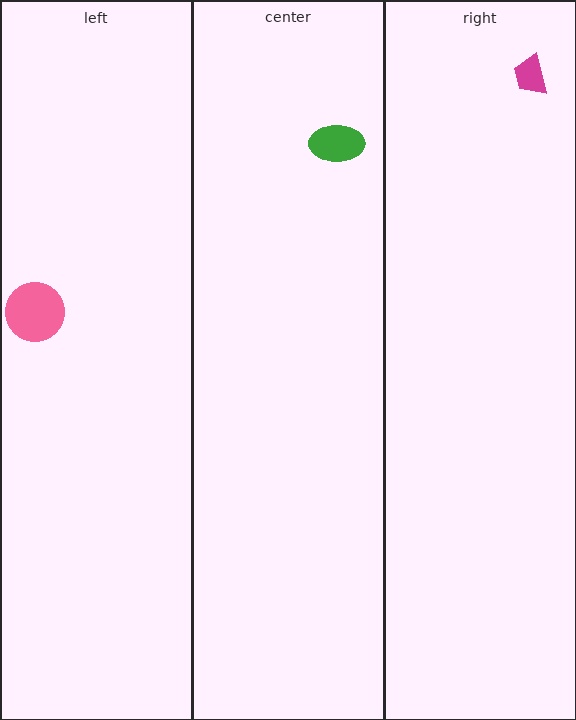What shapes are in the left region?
The pink circle.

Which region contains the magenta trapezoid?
The right region.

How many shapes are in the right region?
1.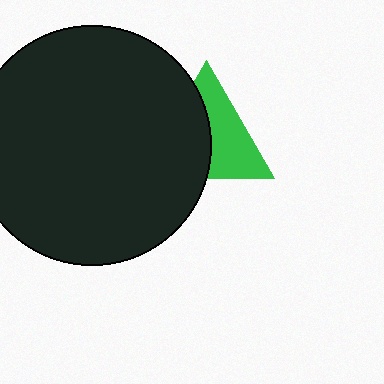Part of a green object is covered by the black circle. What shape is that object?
It is a triangle.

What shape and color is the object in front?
The object in front is a black circle.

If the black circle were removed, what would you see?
You would see the complete green triangle.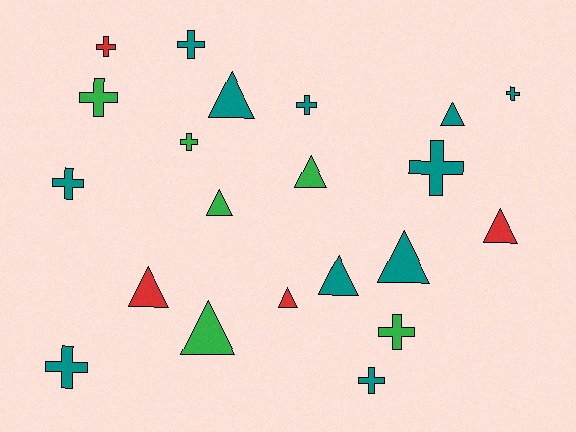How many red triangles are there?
There are 3 red triangles.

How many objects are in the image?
There are 21 objects.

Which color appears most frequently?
Teal, with 11 objects.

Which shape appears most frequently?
Cross, with 11 objects.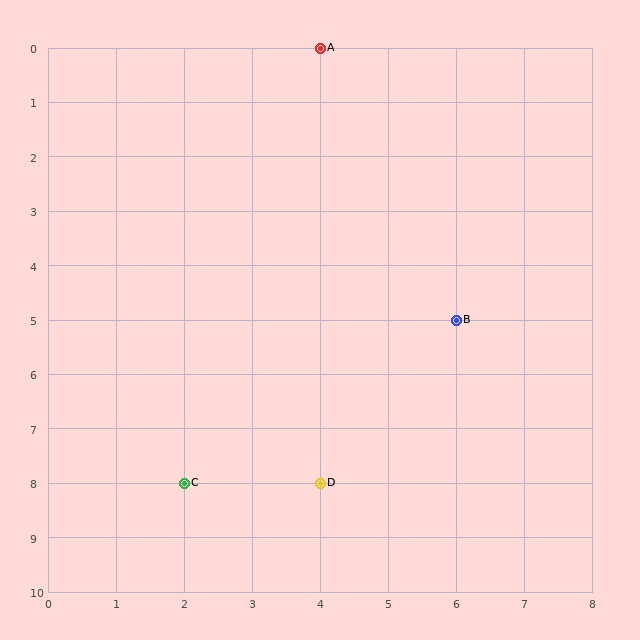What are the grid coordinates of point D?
Point D is at grid coordinates (4, 8).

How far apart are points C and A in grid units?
Points C and A are 2 columns and 8 rows apart (about 8.2 grid units diagonally).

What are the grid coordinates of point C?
Point C is at grid coordinates (2, 8).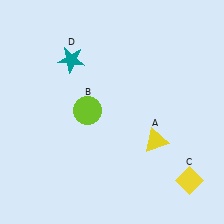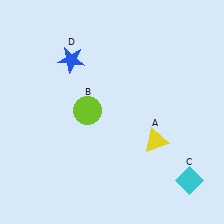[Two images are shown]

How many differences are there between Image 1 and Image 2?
There are 2 differences between the two images.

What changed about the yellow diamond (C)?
In Image 1, C is yellow. In Image 2, it changed to cyan.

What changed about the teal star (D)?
In Image 1, D is teal. In Image 2, it changed to blue.